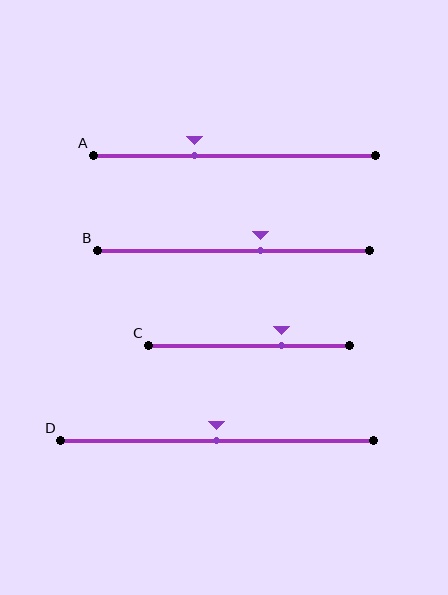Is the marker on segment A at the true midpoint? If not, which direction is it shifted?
No, the marker on segment A is shifted to the left by about 14% of the segment length.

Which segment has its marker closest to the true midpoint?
Segment D has its marker closest to the true midpoint.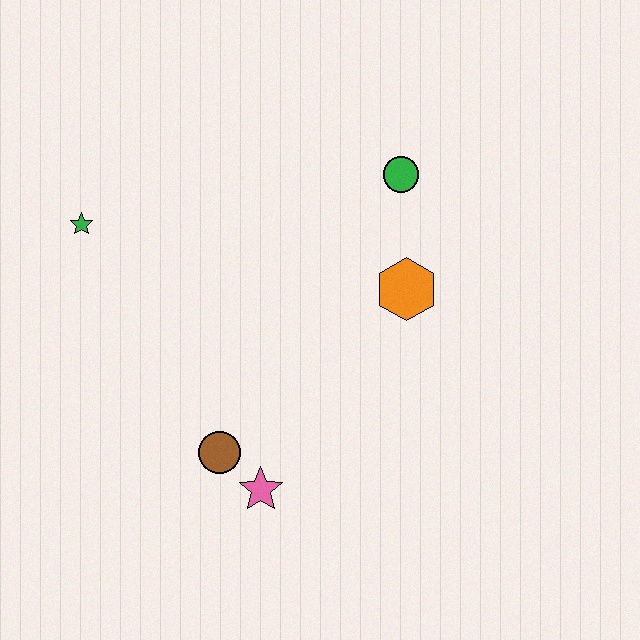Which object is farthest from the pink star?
The green circle is farthest from the pink star.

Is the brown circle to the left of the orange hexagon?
Yes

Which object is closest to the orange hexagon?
The green circle is closest to the orange hexagon.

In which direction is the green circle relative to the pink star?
The green circle is above the pink star.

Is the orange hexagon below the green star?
Yes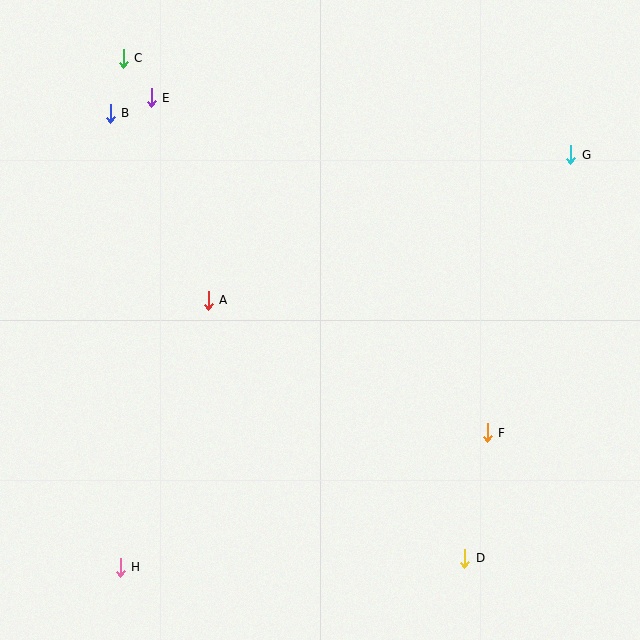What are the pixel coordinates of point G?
Point G is at (571, 155).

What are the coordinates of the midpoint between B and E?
The midpoint between B and E is at (131, 106).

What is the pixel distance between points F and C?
The distance between F and C is 522 pixels.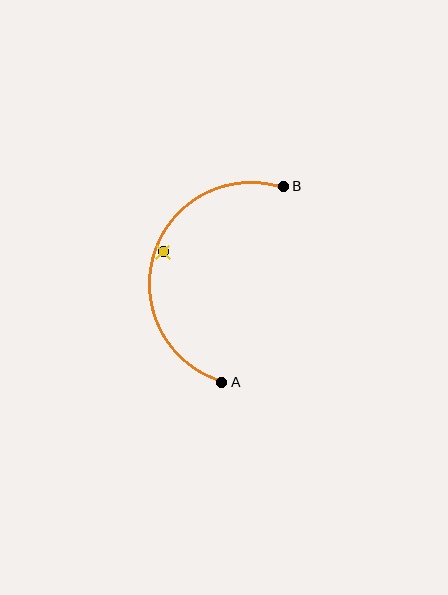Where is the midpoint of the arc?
The arc midpoint is the point on the curve farthest from the straight line joining A and B. It sits to the left of that line.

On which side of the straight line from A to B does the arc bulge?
The arc bulges to the left of the straight line connecting A and B.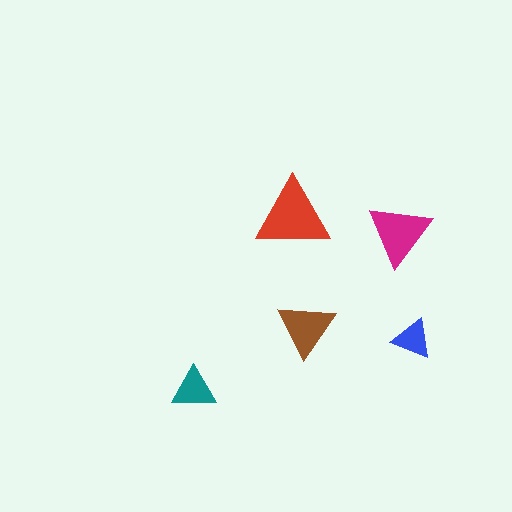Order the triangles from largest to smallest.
the red one, the magenta one, the brown one, the teal one, the blue one.